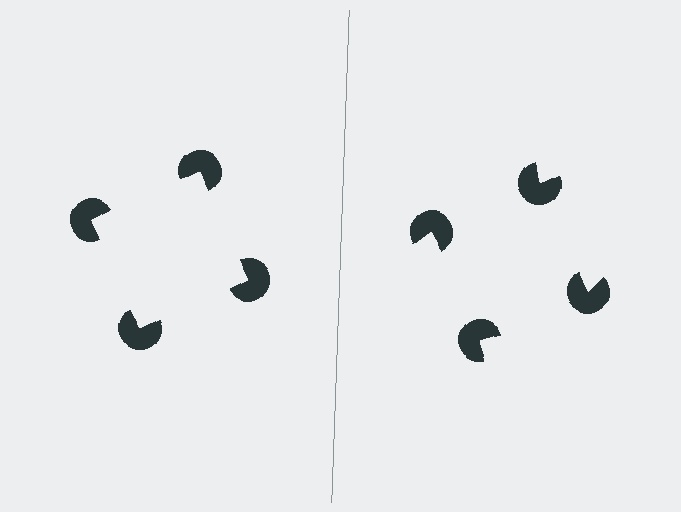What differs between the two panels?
The pac-man discs are positioned identically on both sides; only the wedge orientations differ. On the left they align to a square; on the right they are misaligned.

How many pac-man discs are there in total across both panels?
8 — 4 on each side.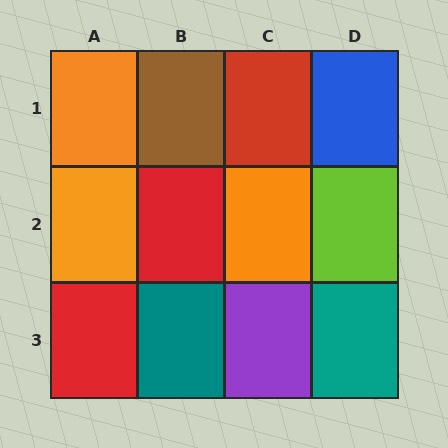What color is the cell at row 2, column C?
Orange.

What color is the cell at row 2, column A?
Orange.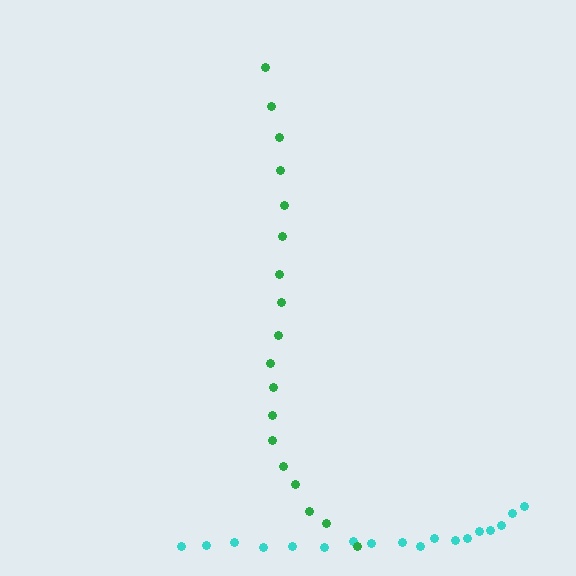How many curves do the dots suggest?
There are 2 distinct paths.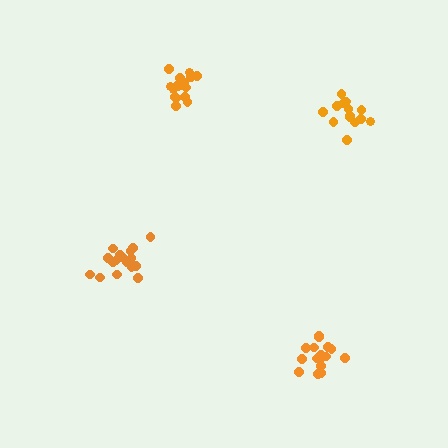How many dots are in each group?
Group 1: 17 dots, Group 2: 18 dots, Group 3: 14 dots, Group 4: 17 dots (66 total).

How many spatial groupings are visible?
There are 4 spatial groupings.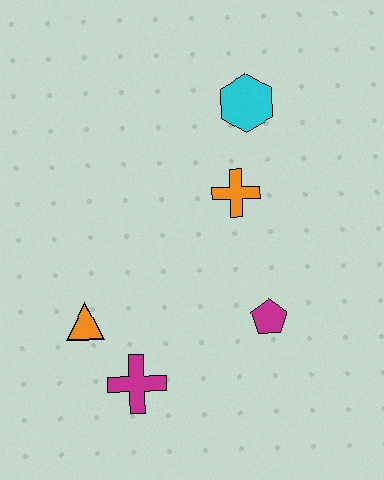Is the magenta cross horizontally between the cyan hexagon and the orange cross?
No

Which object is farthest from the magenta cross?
The cyan hexagon is farthest from the magenta cross.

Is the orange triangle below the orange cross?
Yes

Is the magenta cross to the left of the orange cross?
Yes